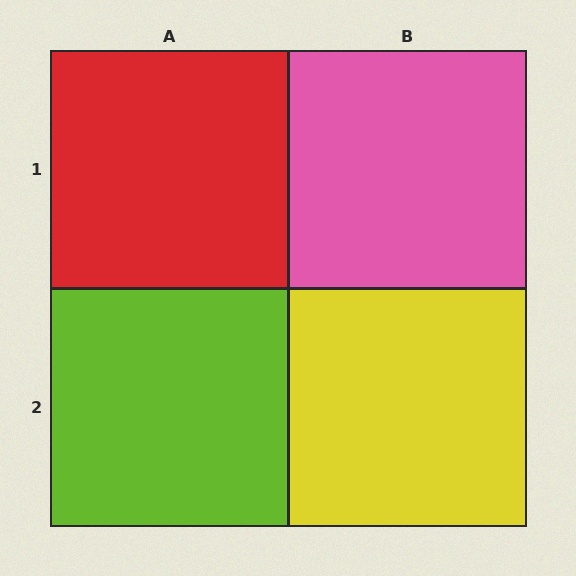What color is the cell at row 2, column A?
Lime.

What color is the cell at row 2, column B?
Yellow.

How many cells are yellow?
1 cell is yellow.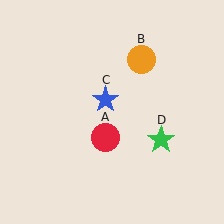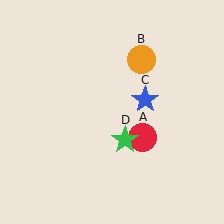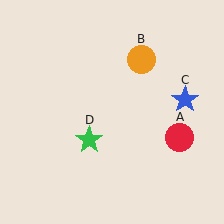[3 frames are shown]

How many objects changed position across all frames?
3 objects changed position: red circle (object A), blue star (object C), green star (object D).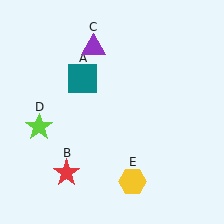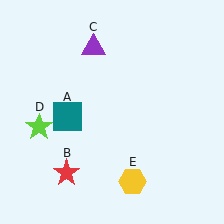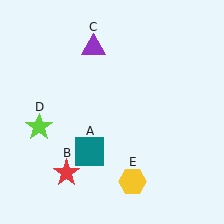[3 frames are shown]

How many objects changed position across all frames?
1 object changed position: teal square (object A).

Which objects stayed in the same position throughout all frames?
Red star (object B) and purple triangle (object C) and lime star (object D) and yellow hexagon (object E) remained stationary.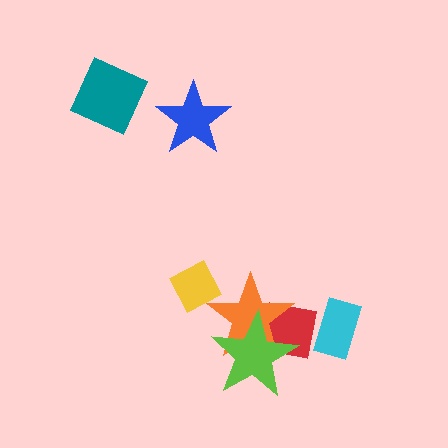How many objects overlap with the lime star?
2 objects overlap with the lime star.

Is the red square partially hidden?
Yes, it is partially covered by another shape.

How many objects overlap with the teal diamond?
0 objects overlap with the teal diamond.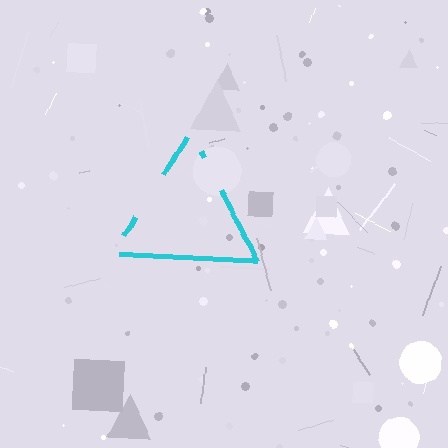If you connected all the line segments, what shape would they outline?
They would outline a triangle.